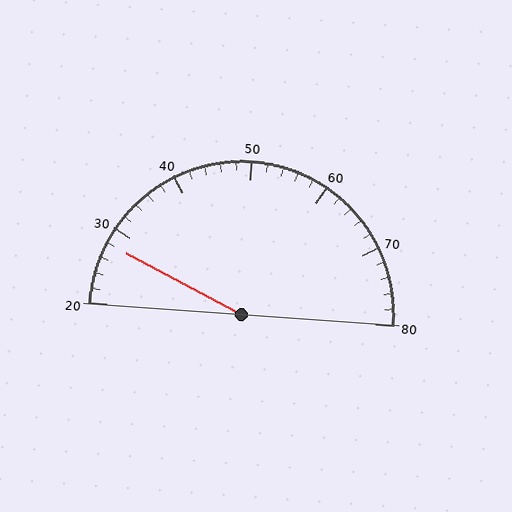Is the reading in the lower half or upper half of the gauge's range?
The reading is in the lower half of the range (20 to 80).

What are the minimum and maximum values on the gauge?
The gauge ranges from 20 to 80.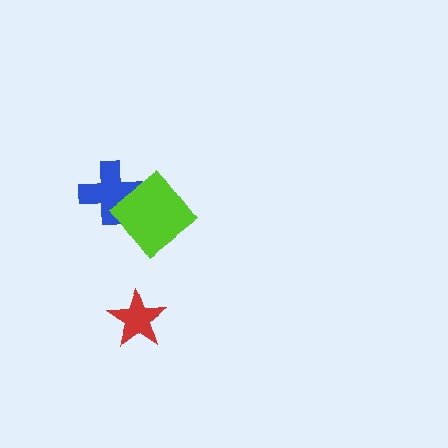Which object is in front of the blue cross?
The lime diamond is in front of the blue cross.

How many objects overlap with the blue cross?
1 object overlaps with the blue cross.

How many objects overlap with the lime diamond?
1 object overlaps with the lime diamond.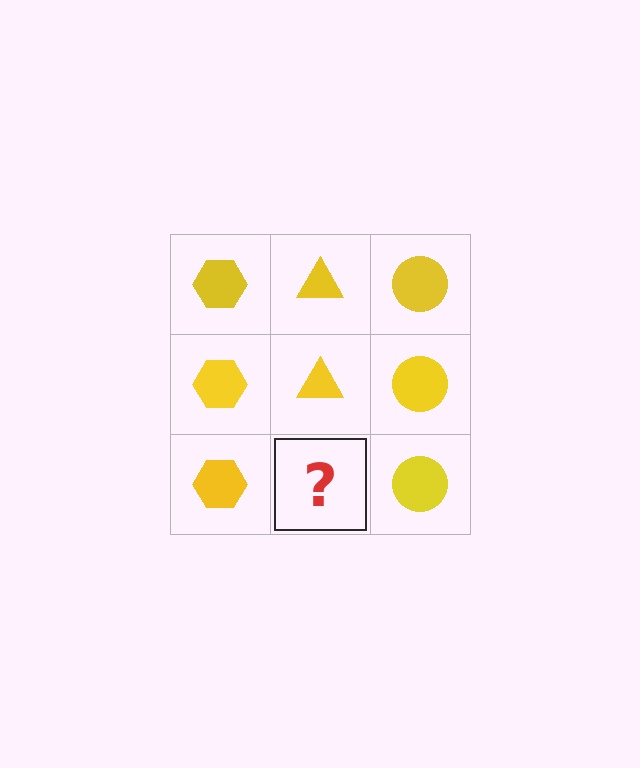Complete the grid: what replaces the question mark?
The question mark should be replaced with a yellow triangle.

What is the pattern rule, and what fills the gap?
The rule is that each column has a consistent shape. The gap should be filled with a yellow triangle.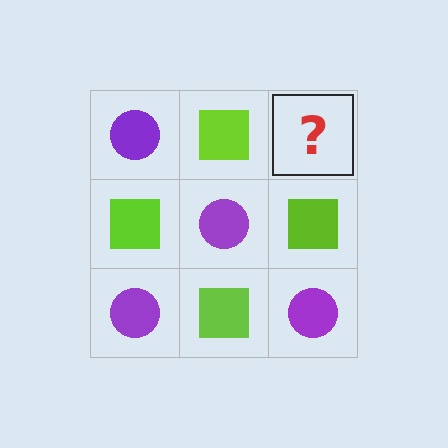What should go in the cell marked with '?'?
The missing cell should contain a purple circle.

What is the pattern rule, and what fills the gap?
The rule is that it alternates purple circle and lime square in a checkerboard pattern. The gap should be filled with a purple circle.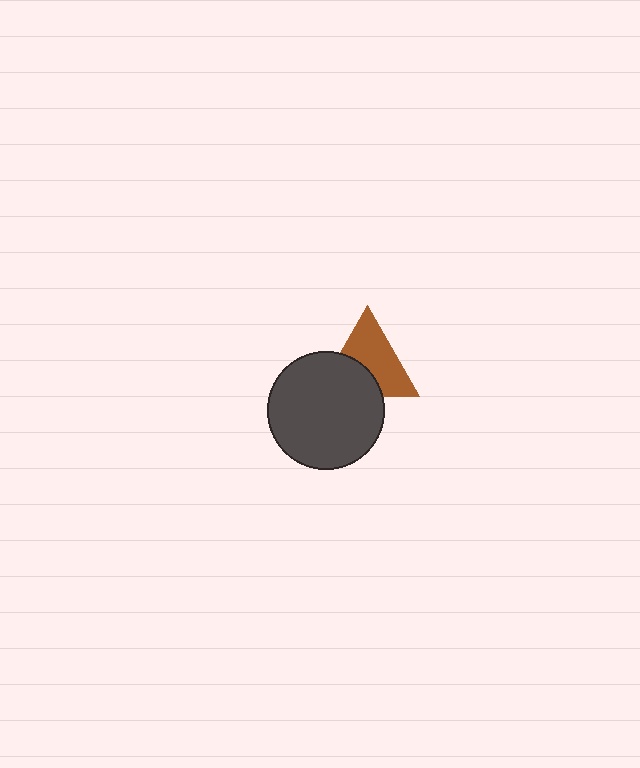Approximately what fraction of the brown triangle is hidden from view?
Roughly 39% of the brown triangle is hidden behind the dark gray circle.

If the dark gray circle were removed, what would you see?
You would see the complete brown triangle.